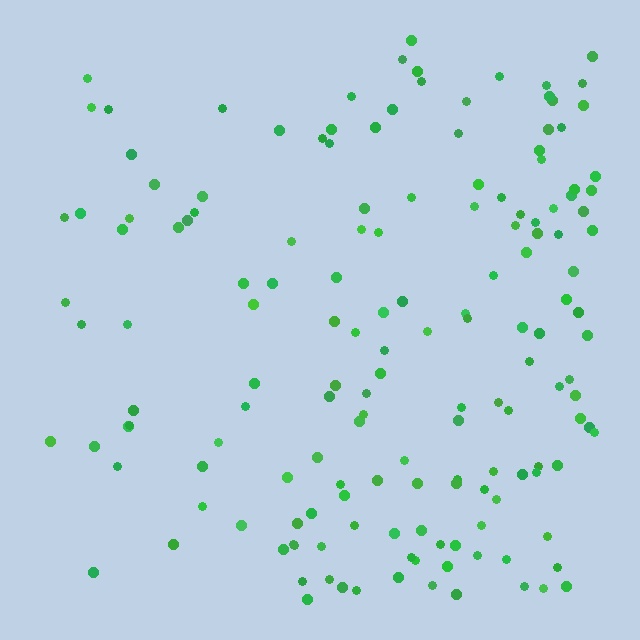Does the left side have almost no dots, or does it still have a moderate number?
Still a moderate number, just noticeably fewer than the right.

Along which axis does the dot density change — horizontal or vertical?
Horizontal.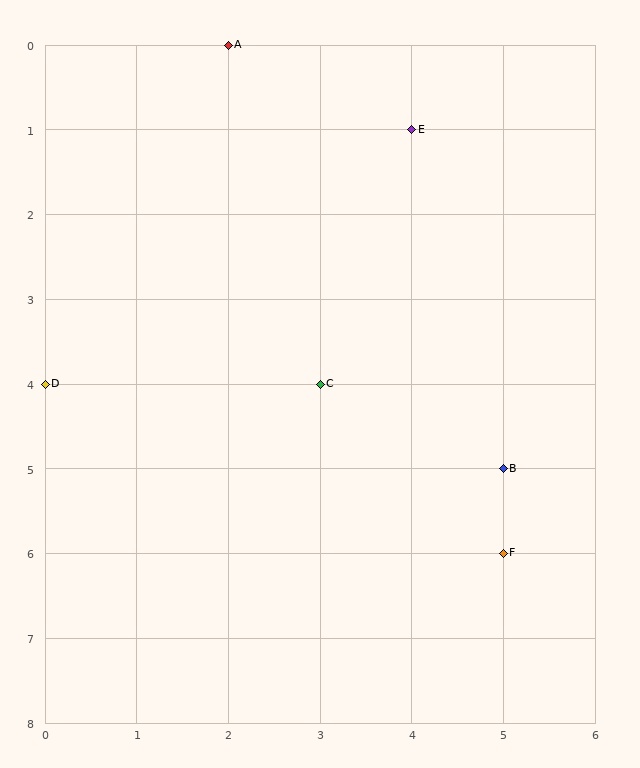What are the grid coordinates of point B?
Point B is at grid coordinates (5, 5).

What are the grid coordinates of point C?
Point C is at grid coordinates (3, 4).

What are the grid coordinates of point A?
Point A is at grid coordinates (2, 0).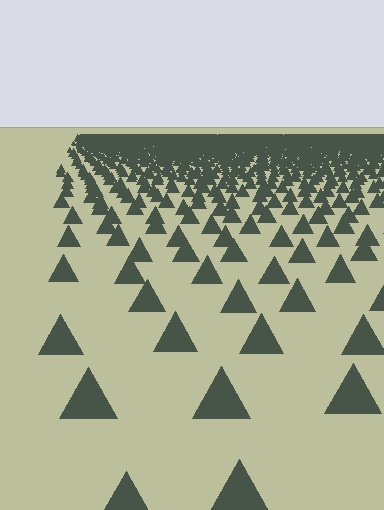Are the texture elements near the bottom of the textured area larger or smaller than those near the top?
Larger. Near the bottom, elements are closer to the viewer and appear at a bigger on-screen size.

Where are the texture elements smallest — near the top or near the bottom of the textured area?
Near the top.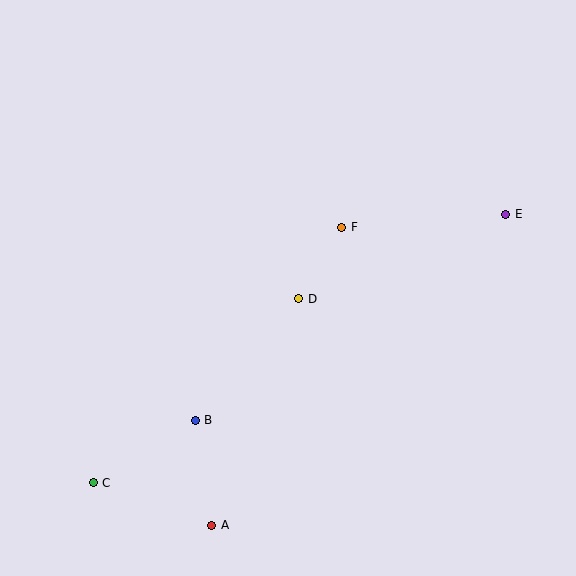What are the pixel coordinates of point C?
Point C is at (94, 483).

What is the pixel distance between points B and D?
The distance between B and D is 160 pixels.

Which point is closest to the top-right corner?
Point E is closest to the top-right corner.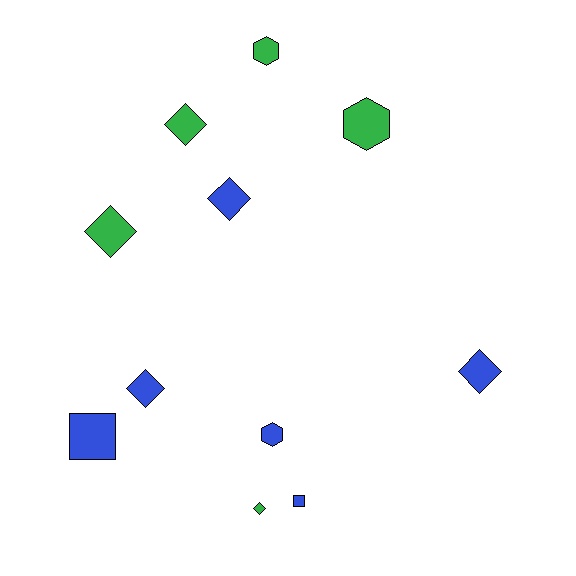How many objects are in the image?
There are 11 objects.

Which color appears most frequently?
Blue, with 6 objects.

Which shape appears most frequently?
Diamond, with 6 objects.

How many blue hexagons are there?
There is 1 blue hexagon.